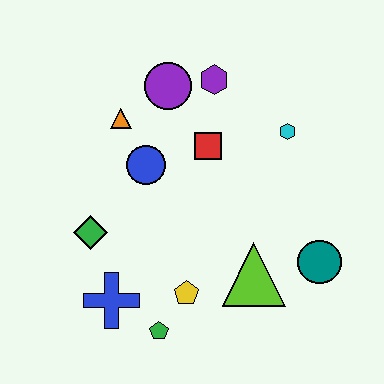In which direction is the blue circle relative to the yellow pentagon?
The blue circle is above the yellow pentagon.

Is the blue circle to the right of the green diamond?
Yes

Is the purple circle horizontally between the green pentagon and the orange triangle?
No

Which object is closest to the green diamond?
The blue cross is closest to the green diamond.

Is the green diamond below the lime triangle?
No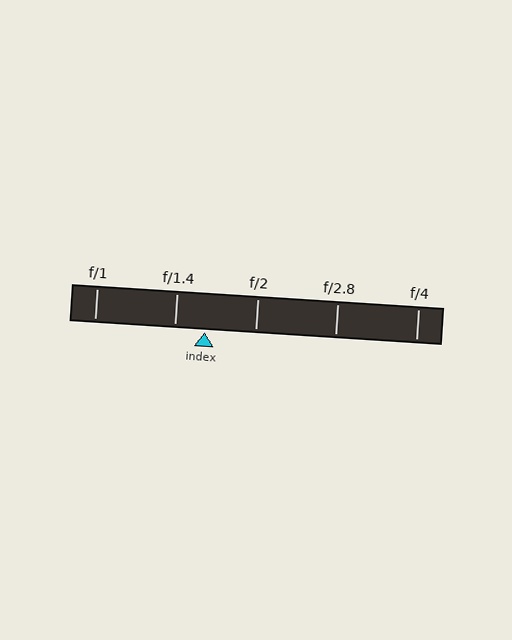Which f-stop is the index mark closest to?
The index mark is closest to f/1.4.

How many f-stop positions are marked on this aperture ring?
There are 5 f-stop positions marked.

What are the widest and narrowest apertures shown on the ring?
The widest aperture shown is f/1 and the narrowest is f/4.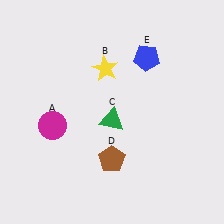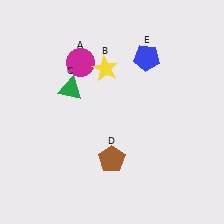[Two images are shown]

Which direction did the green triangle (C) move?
The green triangle (C) moved left.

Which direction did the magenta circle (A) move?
The magenta circle (A) moved up.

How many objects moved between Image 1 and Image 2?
2 objects moved between the two images.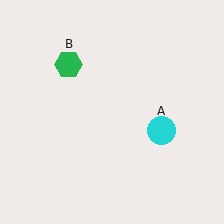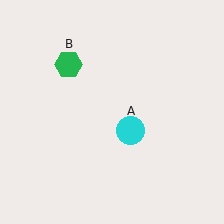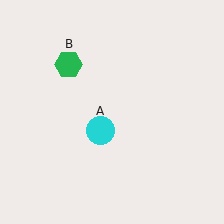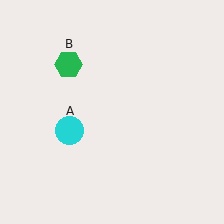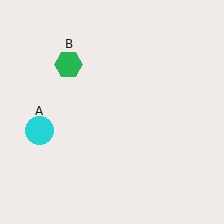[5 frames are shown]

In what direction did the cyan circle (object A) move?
The cyan circle (object A) moved left.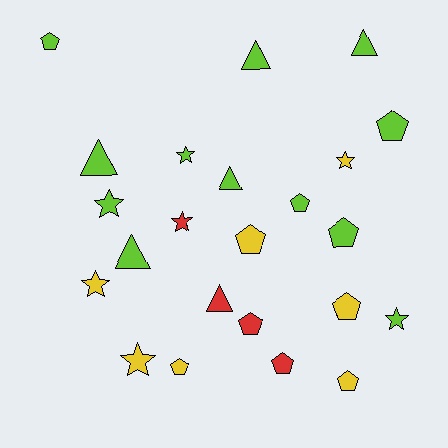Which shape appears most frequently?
Pentagon, with 10 objects.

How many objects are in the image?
There are 23 objects.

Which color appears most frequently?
Lime, with 12 objects.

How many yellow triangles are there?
There are no yellow triangles.